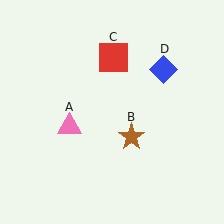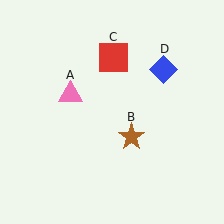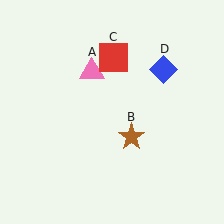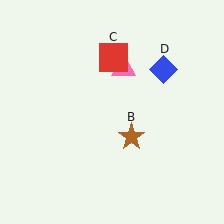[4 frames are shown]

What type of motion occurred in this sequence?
The pink triangle (object A) rotated clockwise around the center of the scene.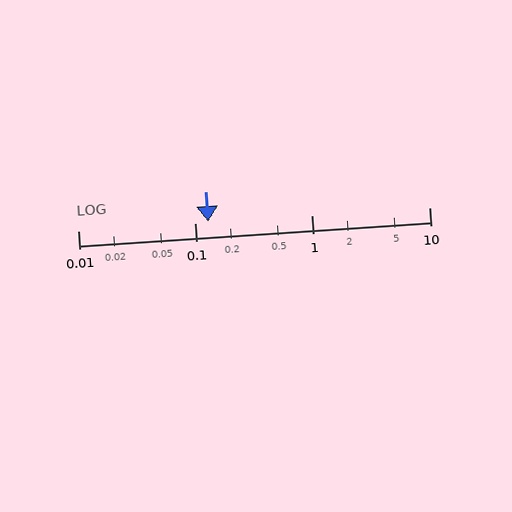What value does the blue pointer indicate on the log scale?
The pointer indicates approximately 0.13.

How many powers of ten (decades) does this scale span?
The scale spans 3 decades, from 0.01 to 10.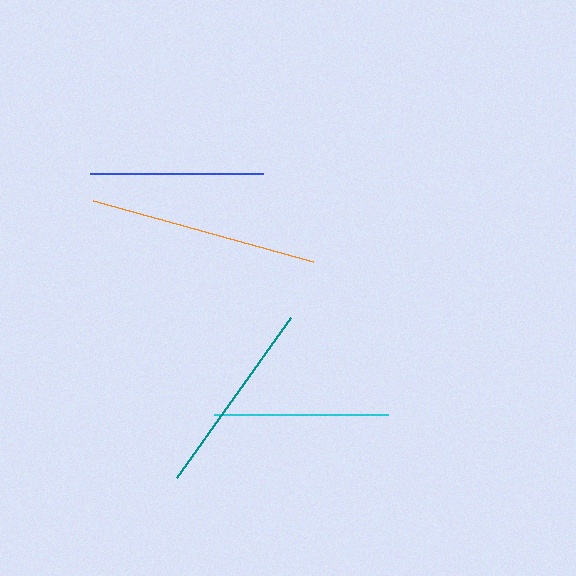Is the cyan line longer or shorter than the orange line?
The orange line is longer than the cyan line.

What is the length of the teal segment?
The teal segment is approximately 196 pixels long.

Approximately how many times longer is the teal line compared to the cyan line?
The teal line is approximately 1.1 times the length of the cyan line.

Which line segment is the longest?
The orange line is the longest at approximately 229 pixels.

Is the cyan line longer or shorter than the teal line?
The teal line is longer than the cyan line.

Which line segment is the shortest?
The blue line is the shortest at approximately 173 pixels.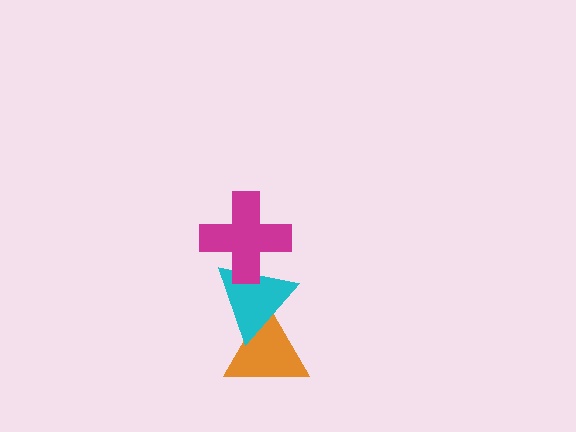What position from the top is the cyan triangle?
The cyan triangle is 2nd from the top.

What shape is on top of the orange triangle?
The cyan triangle is on top of the orange triangle.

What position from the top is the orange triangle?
The orange triangle is 3rd from the top.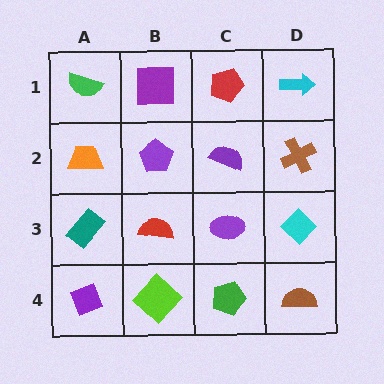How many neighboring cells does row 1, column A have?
2.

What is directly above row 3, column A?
An orange trapezoid.